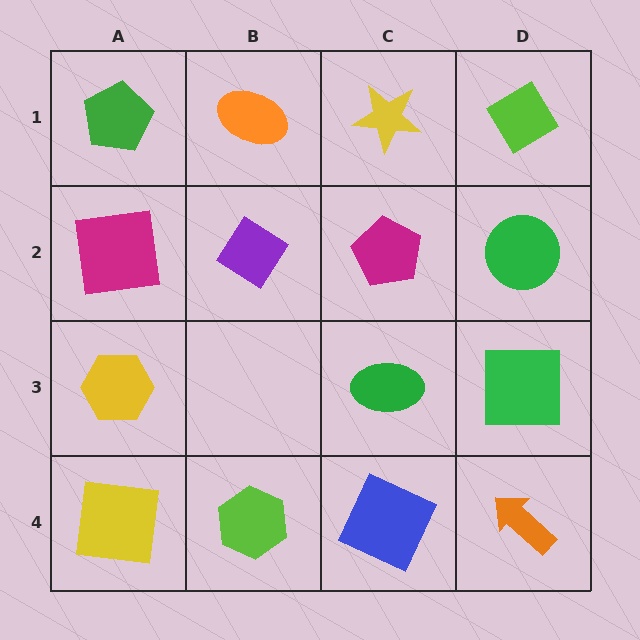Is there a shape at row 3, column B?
No, that cell is empty.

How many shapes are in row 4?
4 shapes.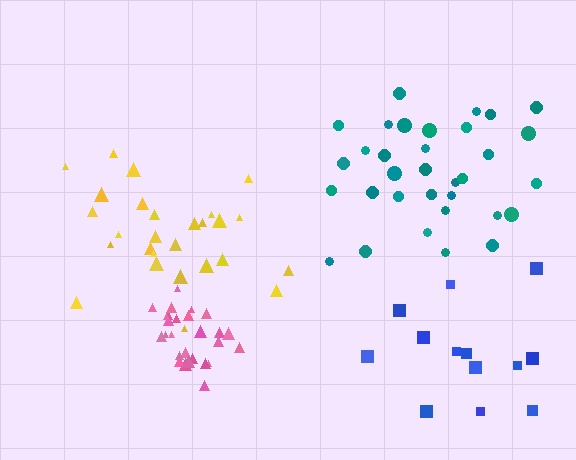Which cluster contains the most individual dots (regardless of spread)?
Teal (33).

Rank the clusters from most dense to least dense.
pink, teal, yellow, blue.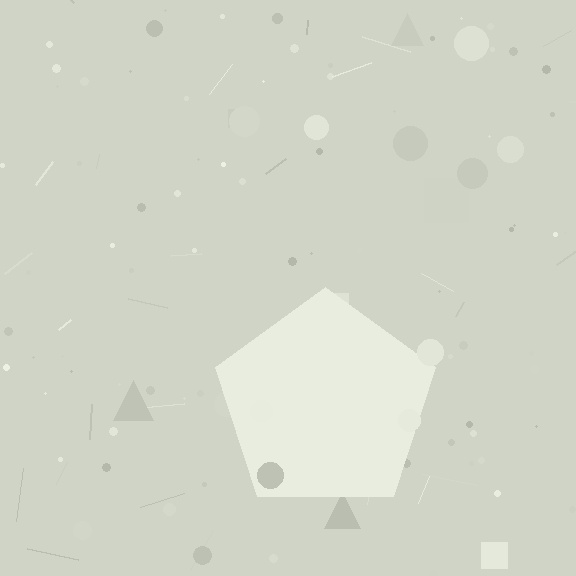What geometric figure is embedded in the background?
A pentagon is embedded in the background.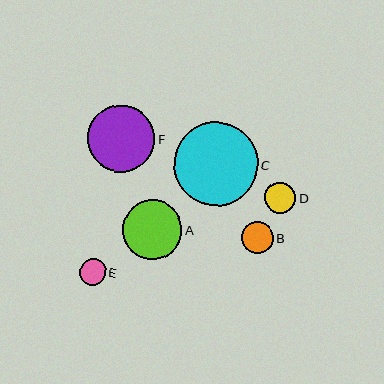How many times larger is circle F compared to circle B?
Circle F is approximately 2.1 times the size of circle B.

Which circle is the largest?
Circle C is the largest with a size of approximately 84 pixels.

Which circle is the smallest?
Circle E is the smallest with a size of approximately 26 pixels.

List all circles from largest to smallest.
From largest to smallest: C, F, A, B, D, E.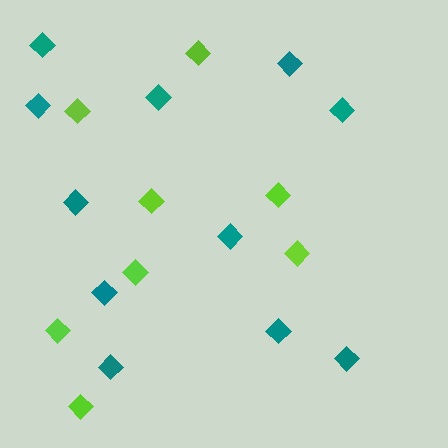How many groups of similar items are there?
There are 2 groups: one group of teal diamonds (11) and one group of lime diamonds (8).